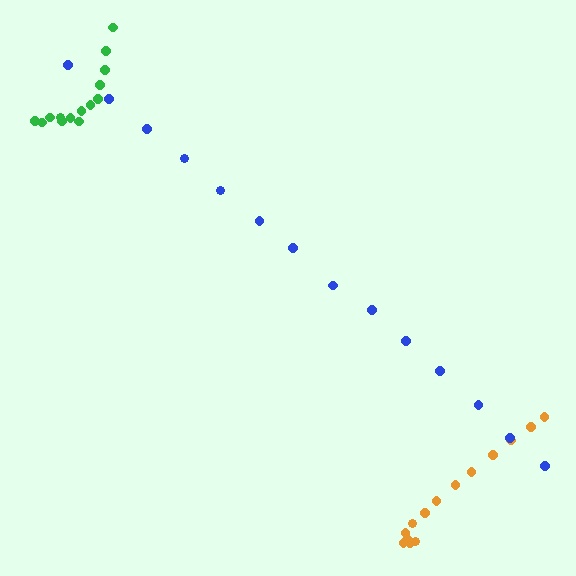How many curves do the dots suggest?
There are 3 distinct paths.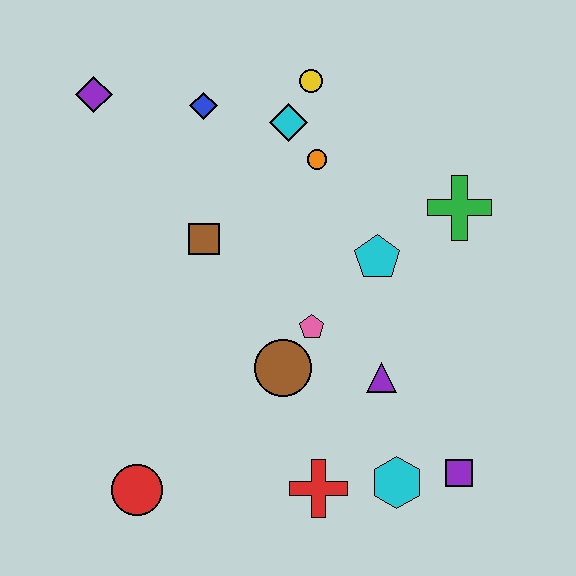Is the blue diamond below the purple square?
No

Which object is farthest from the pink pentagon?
The purple diamond is farthest from the pink pentagon.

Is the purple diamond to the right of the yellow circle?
No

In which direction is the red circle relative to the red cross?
The red circle is to the left of the red cross.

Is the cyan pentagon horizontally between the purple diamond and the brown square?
No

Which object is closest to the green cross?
The cyan pentagon is closest to the green cross.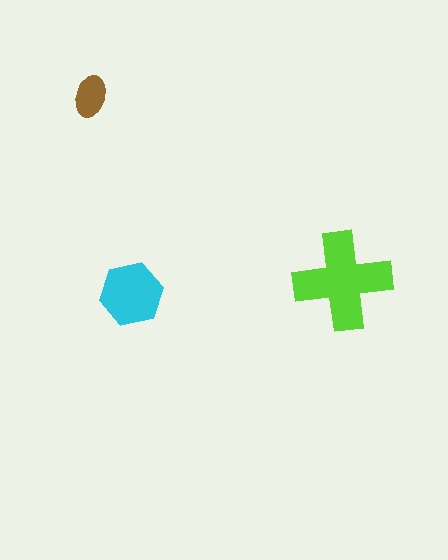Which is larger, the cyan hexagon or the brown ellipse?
The cyan hexagon.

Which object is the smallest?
The brown ellipse.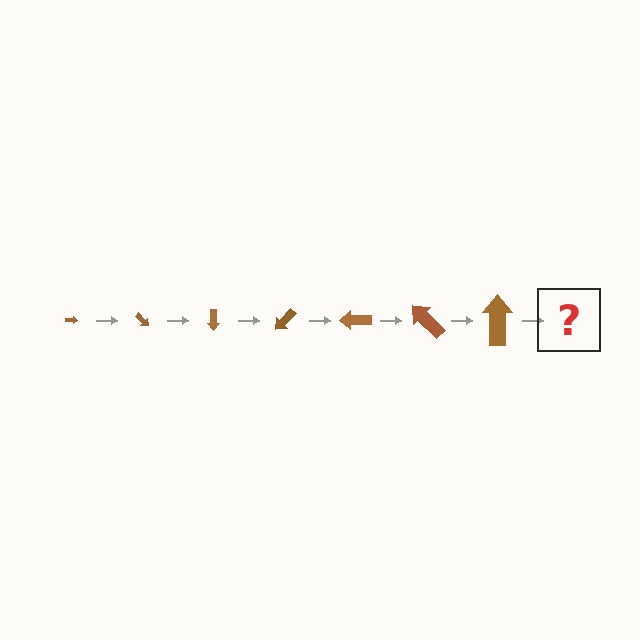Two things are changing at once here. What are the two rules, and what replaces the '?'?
The two rules are that the arrow grows larger each step and it rotates 45 degrees each step. The '?' should be an arrow, larger than the previous one and rotated 315 degrees from the start.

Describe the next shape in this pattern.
It should be an arrow, larger than the previous one and rotated 315 degrees from the start.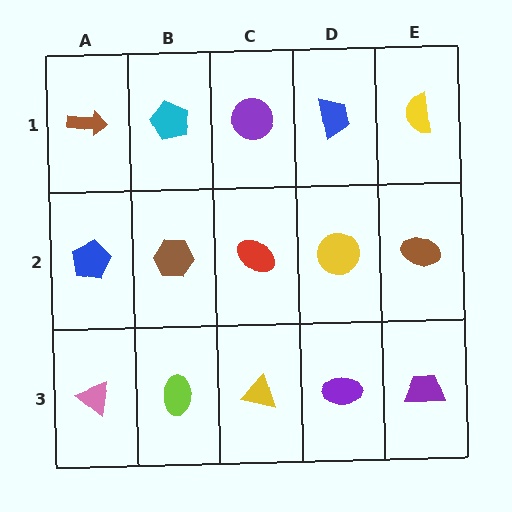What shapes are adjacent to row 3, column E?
A brown ellipse (row 2, column E), a purple ellipse (row 3, column D).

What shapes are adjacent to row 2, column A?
A brown arrow (row 1, column A), a pink triangle (row 3, column A), a brown hexagon (row 2, column B).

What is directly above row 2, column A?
A brown arrow.